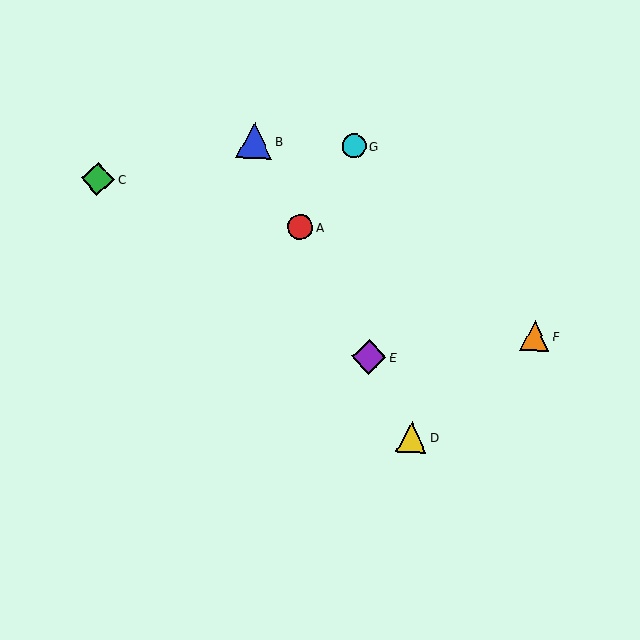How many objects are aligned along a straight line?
4 objects (A, B, D, E) are aligned along a straight line.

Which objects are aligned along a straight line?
Objects A, B, D, E are aligned along a straight line.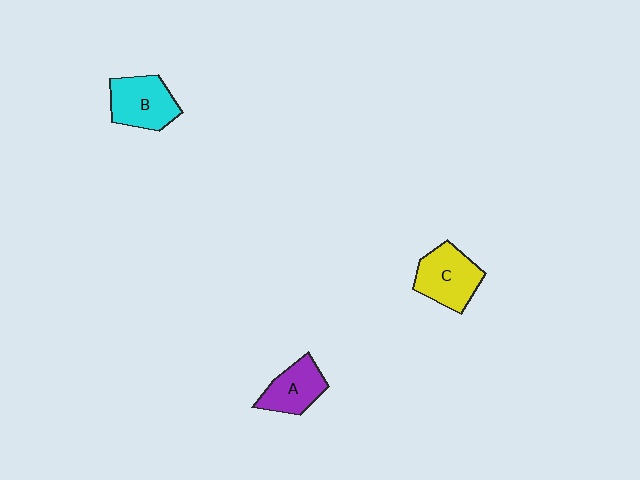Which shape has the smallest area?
Shape A (purple).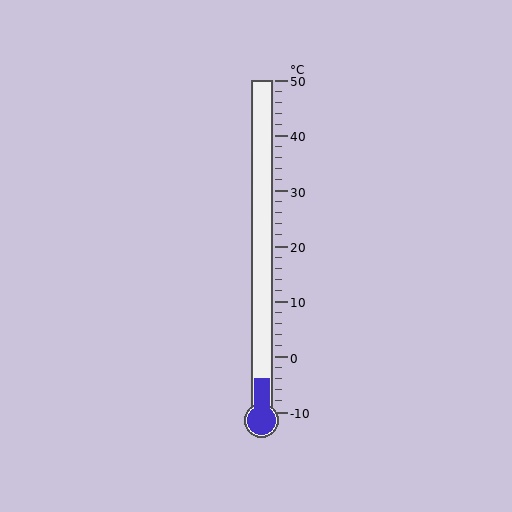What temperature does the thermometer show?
The thermometer shows approximately -4°C.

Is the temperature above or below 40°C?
The temperature is below 40°C.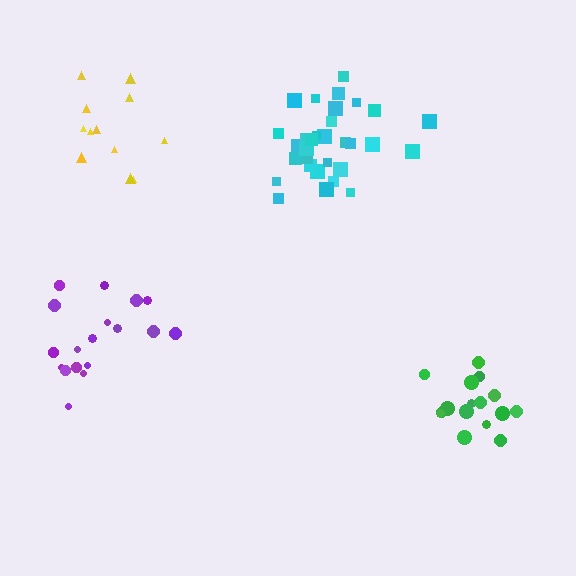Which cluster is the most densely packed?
Cyan.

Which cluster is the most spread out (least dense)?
Yellow.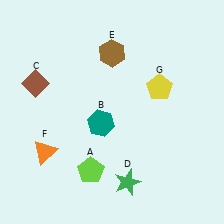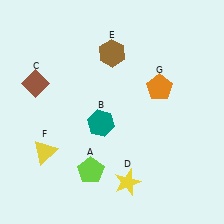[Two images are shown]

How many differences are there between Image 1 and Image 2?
There are 3 differences between the two images.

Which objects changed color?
D changed from green to yellow. F changed from orange to yellow. G changed from yellow to orange.